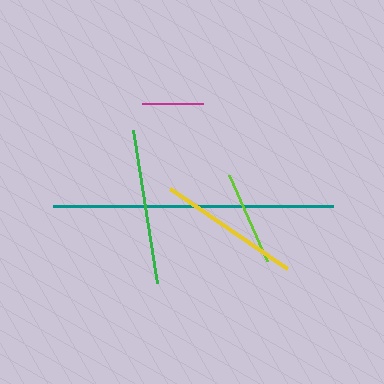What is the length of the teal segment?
The teal segment is approximately 280 pixels long.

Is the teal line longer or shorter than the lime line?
The teal line is longer than the lime line.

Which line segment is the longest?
The teal line is the longest at approximately 280 pixels.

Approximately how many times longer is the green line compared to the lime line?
The green line is approximately 1.6 times the length of the lime line.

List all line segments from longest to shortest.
From longest to shortest: teal, green, yellow, lime, magenta.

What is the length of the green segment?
The green segment is approximately 154 pixels long.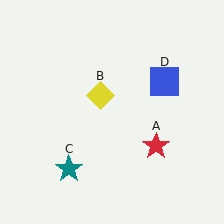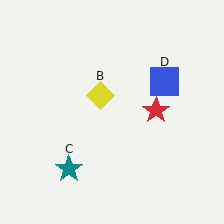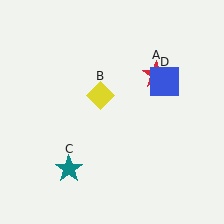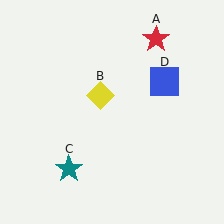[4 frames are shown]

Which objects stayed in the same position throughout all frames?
Yellow diamond (object B) and teal star (object C) and blue square (object D) remained stationary.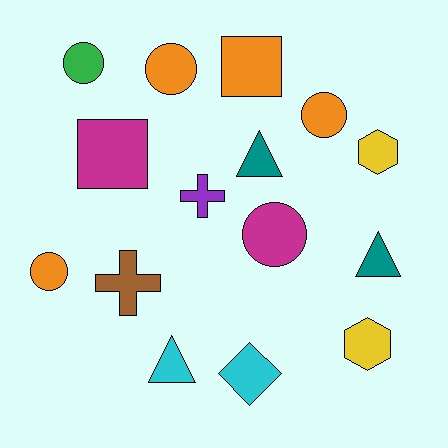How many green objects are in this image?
There is 1 green object.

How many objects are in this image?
There are 15 objects.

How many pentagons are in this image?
There are no pentagons.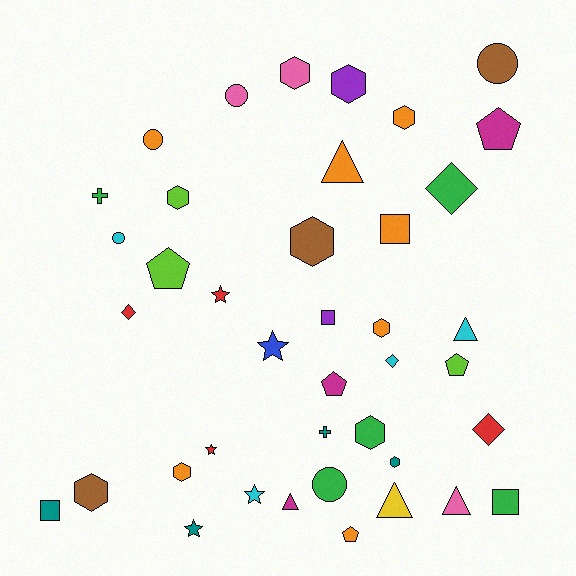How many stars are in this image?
There are 5 stars.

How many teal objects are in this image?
There are 4 teal objects.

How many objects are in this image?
There are 40 objects.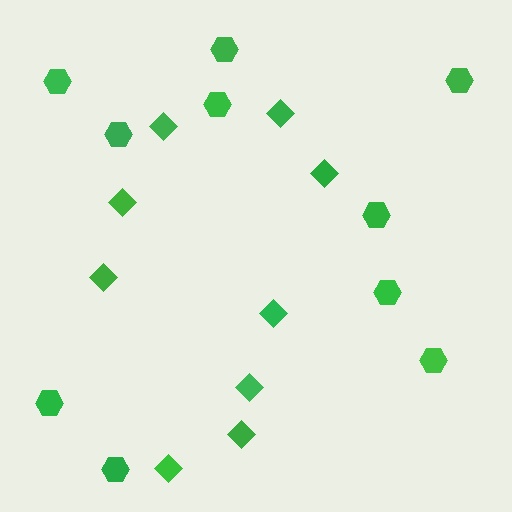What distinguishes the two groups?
There are 2 groups: one group of diamonds (9) and one group of hexagons (10).